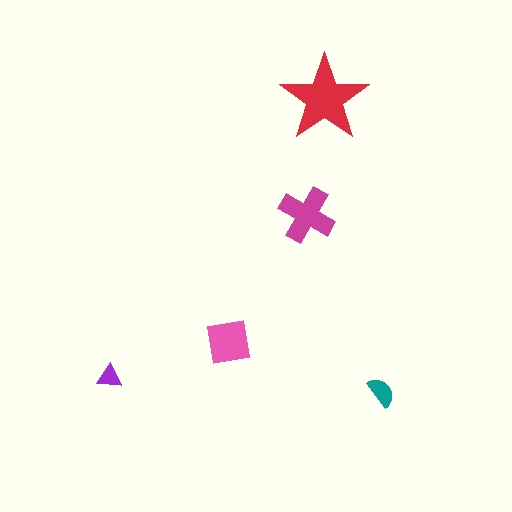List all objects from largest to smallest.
The red star, the magenta cross, the pink square, the teal semicircle, the purple triangle.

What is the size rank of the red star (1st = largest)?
1st.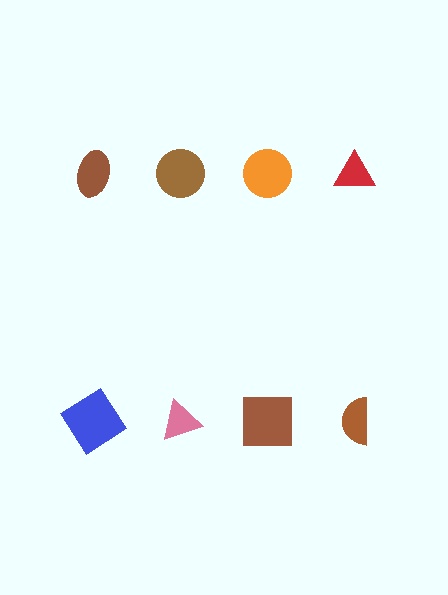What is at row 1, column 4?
A red triangle.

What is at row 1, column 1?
A brown ellipse.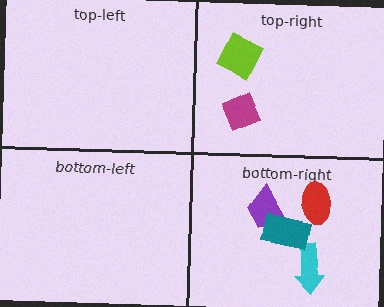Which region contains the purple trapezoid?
The bottom-right region.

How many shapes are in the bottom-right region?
4.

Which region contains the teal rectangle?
The bottom-right region.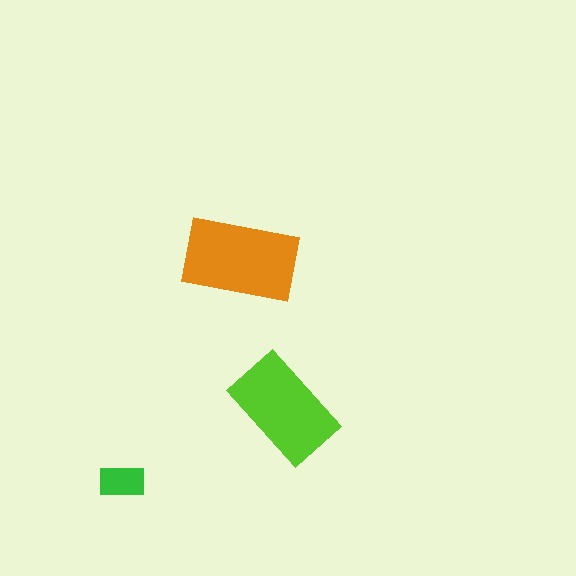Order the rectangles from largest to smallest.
the orange one, the lime one, the green one.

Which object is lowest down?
The green rectangle is bottommost.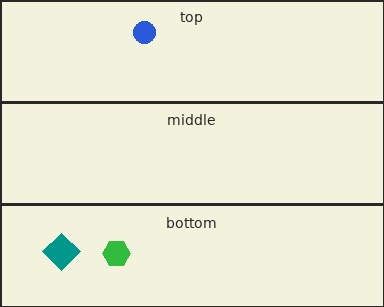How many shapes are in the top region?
1.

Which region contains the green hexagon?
The bottom region.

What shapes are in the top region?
The blue circle.